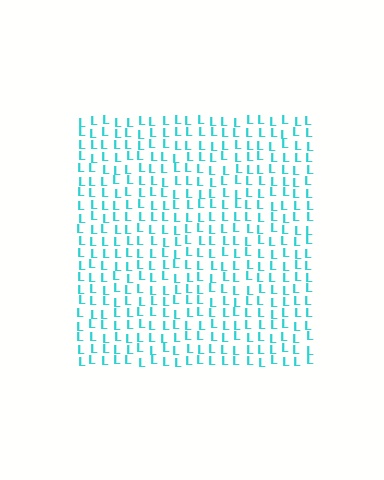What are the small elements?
The small elements are letter L's.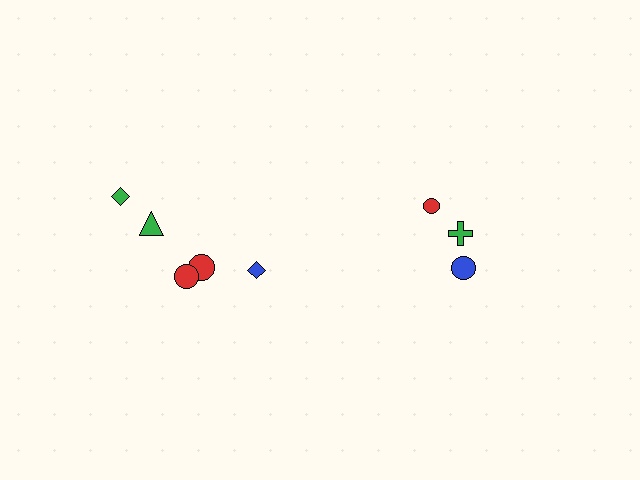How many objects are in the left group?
There are 5 objects.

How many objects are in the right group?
There are 3 objects.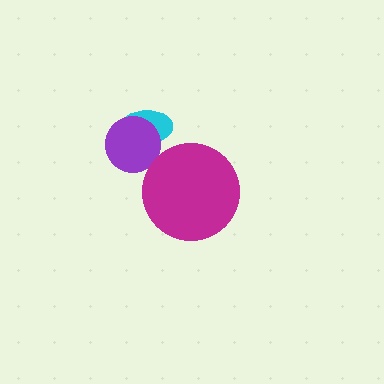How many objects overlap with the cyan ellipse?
1 object overlaps with the cyan ellipse.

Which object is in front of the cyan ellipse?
The purple circle is in front of the cyan ellipse.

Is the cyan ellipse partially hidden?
Yes, it is partially covered by another shape.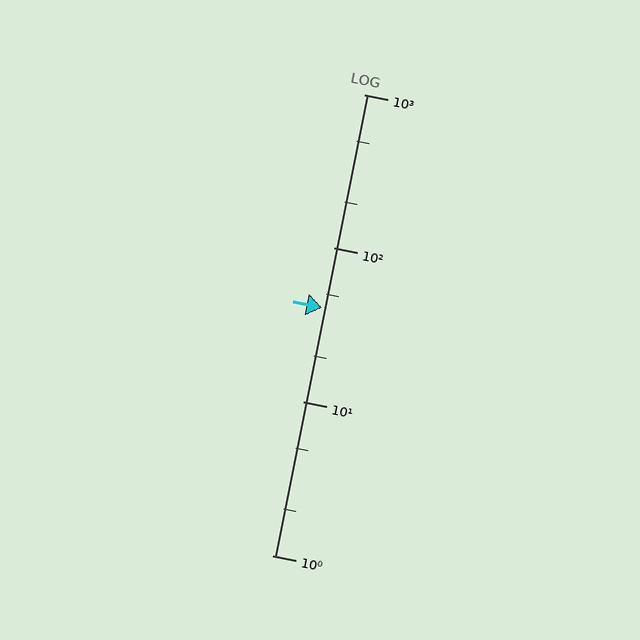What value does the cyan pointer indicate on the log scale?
The pointer indicates approximately 41.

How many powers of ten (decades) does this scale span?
The scale spans 3 decades, from 1 to 1000.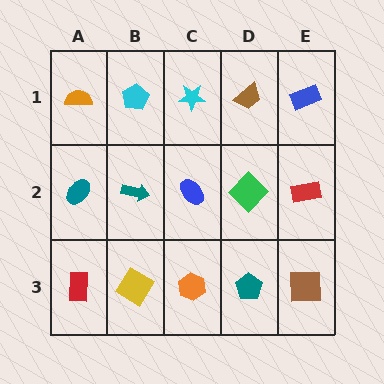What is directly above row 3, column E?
A red rectangle.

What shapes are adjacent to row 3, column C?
A blue ellipse (row 2, column C), a yellow diamond (row 3, column B), a teal pentagon (row 3, column D).